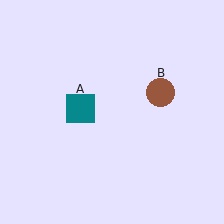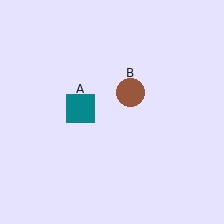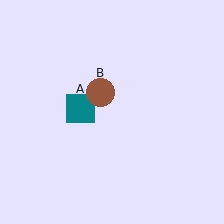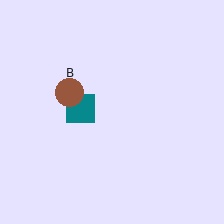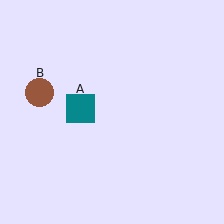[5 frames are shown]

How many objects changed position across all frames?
1 object changed position: brown circle (object B).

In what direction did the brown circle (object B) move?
The brown circle (object B) moved left.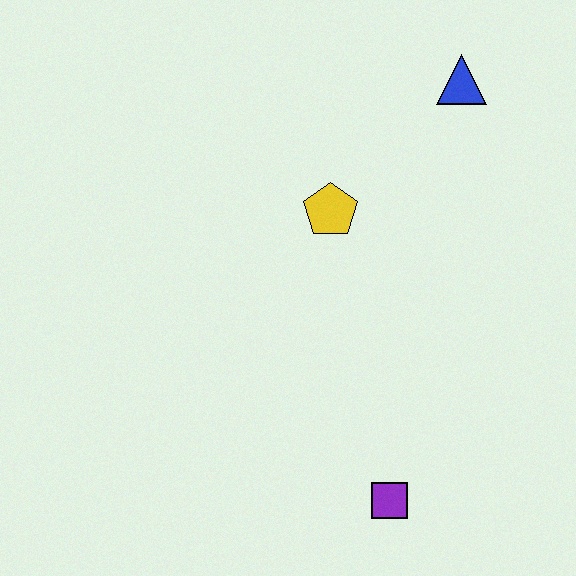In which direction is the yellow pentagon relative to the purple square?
The yellow pentagon is above the purple square.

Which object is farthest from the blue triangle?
The purple square is farthest from the blue triangle.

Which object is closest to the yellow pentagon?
The blue triangle is closest to the yellow pentagon.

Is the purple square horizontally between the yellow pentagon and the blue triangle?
Yes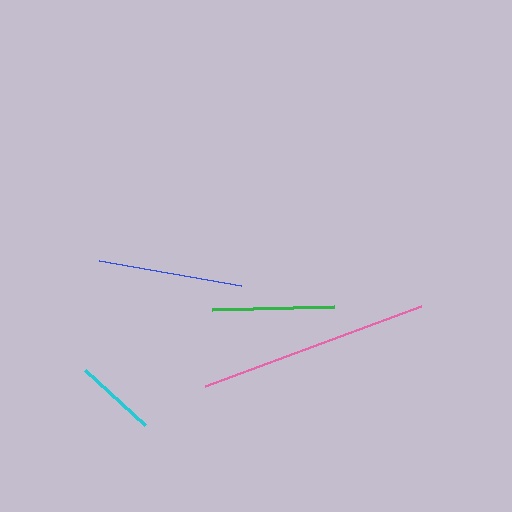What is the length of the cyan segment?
The cyan segment is approximately 81 pixels long.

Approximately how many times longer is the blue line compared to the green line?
The blue line is approximately 1.2 times the length of the green line.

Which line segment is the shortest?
The cyan line is the shortest at approximately 81 pixels.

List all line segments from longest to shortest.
From longest to shortest: pink, blue, green, cyan.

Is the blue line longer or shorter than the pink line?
The pink line is longer than the blue line.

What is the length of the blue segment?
The blue segment is approximately 145 pixels long.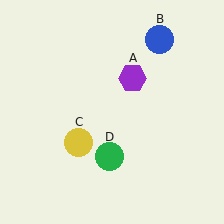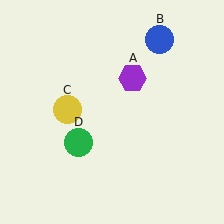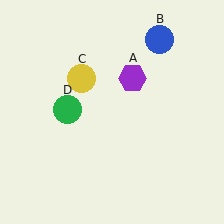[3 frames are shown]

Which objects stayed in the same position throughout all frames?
Purple hexagon (object A) and blue circle (object B) remained stationary.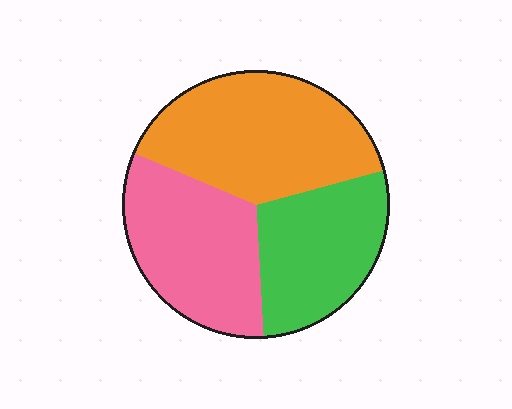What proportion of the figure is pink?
Pink takes up about one third (1/3) of the figure.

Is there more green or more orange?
Orange.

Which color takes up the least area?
Green, at roughly 30%.